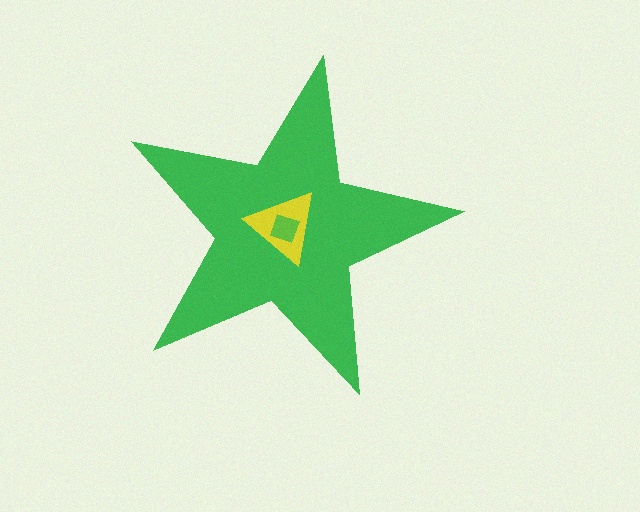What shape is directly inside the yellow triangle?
The lime square.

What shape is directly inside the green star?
The yellow triangle.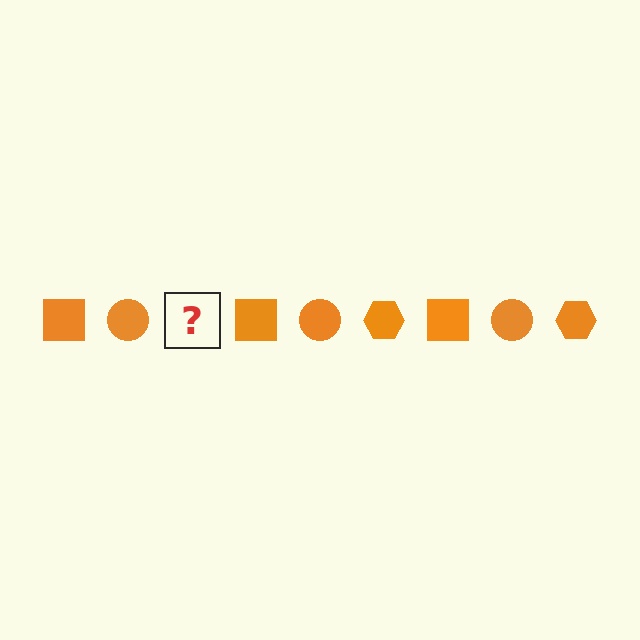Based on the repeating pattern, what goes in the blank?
The blank should be an orange hexagon.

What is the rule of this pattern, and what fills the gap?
The rule is that the pattern cycles through square, circle, hexagon shapes in orange. The gap should be filled with an orange hexagon.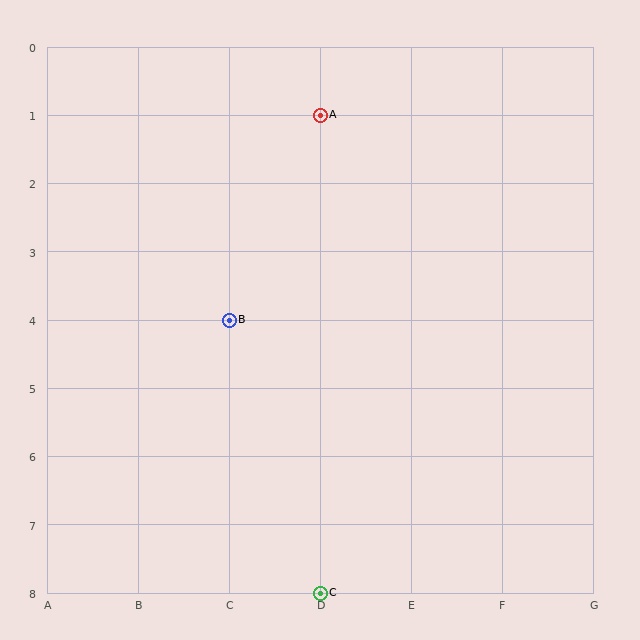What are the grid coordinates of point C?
Point C is at grid coordinates (D, 8).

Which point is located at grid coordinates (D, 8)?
Point C is at (D, 8).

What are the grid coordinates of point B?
Point B is at grid coordinates (C, 4).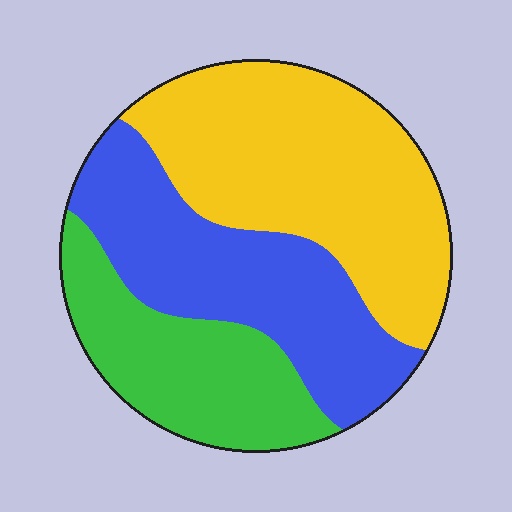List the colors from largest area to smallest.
From largest to smallest: yellow, blue, green.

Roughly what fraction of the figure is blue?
Blue covers 33% of the figure.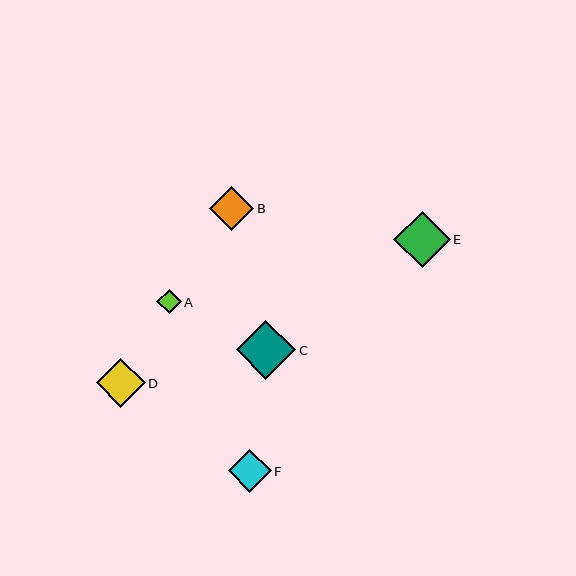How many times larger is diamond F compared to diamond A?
Diamond F is approximately 1.7 times the size of diamond A.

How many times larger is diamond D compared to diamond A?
Diamond D is approximately 2.0 times the size of diamond A.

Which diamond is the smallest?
Diamond A is the smallest with a size of approximately 25 pixels.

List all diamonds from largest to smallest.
From largest to smallest: C, E, D, B, F, A.